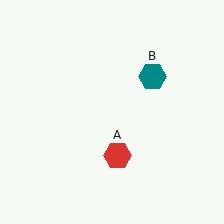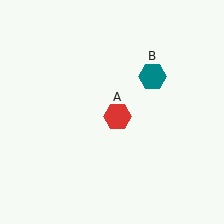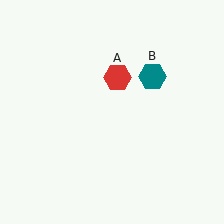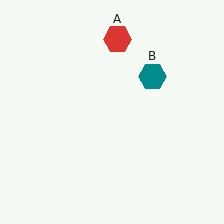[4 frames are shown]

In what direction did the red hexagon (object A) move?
The red hexagon (object A) moved up.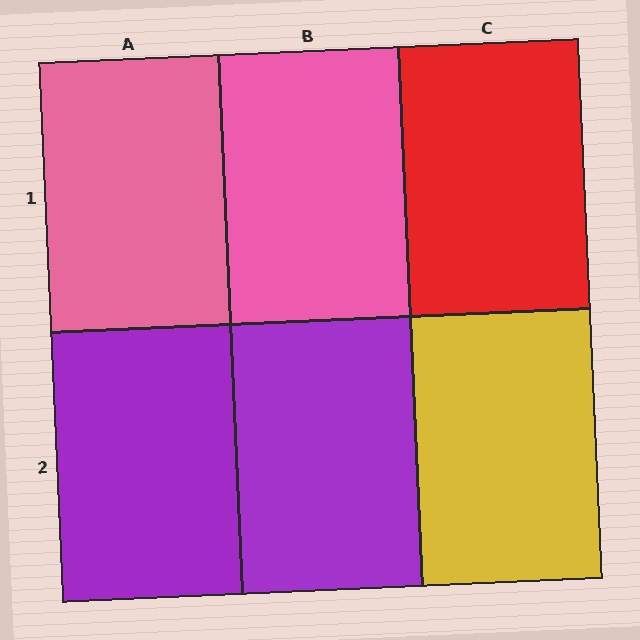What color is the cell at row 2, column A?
Purple.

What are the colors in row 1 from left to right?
Pink, pink, red.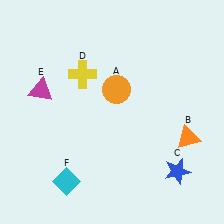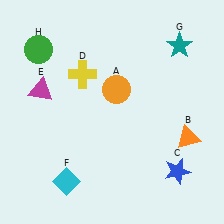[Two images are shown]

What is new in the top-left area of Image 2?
A green circle (H) was added in the top-left area of Image 2.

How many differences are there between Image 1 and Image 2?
There are 2 differences between the two images.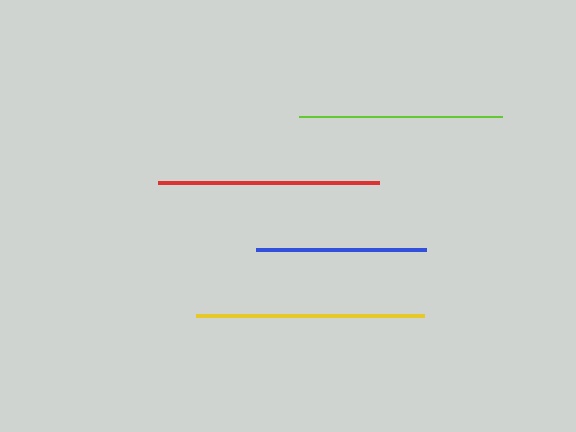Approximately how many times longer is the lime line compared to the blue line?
The lime line is approximately 1.2 times the length of the blue line.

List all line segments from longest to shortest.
From longest to shortest: yellow, red, lime, blue.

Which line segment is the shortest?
The blue line is the shortest at approximately 170 pixels.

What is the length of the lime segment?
The lime segment is approximately 202 pixels long.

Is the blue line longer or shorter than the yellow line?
The yellow line is longer than the blue line.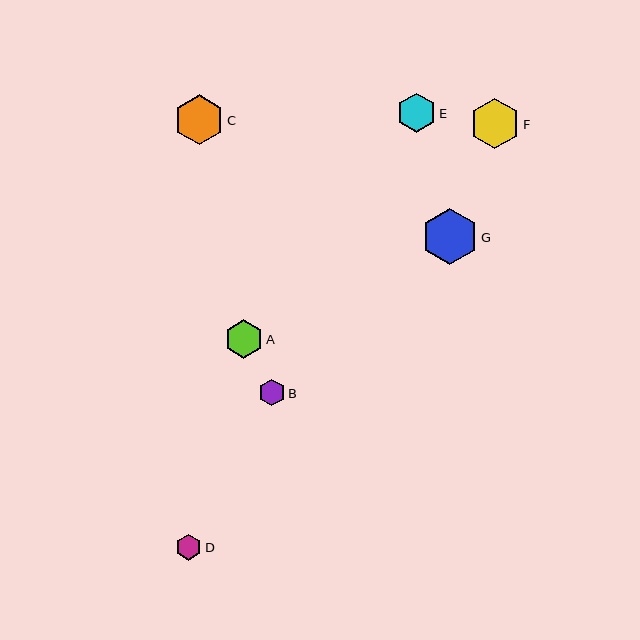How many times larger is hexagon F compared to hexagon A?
Hexagon F is approximately 1.3 times the size of hexagon A.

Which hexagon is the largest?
Hexagon G is the largest with a size of approximately 57 pixels.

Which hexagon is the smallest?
Hexagon D is the smallest with a size of approximately 26 pixels.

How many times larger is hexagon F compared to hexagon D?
Hexagon F is approximately 1.9 times the size of hexagon D.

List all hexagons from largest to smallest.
From largest to smallest: G, F, C, E, A, B, D.